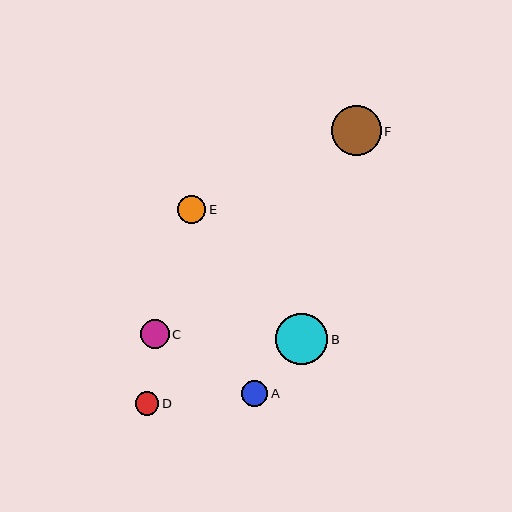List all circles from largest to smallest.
From largest to smallest: B, F, C, E, A, D.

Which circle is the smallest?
Circle D is the smallest with a size of approximately 23 pixels.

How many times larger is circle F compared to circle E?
Circle F is approximately 1.8 times the size of circle E.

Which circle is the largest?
Circle B is the largest with a size of approximately 52 pixels.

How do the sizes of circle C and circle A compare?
Circle C and circle A are approximately the same size.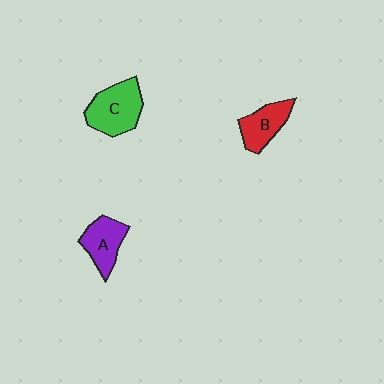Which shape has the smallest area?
Shape B (red).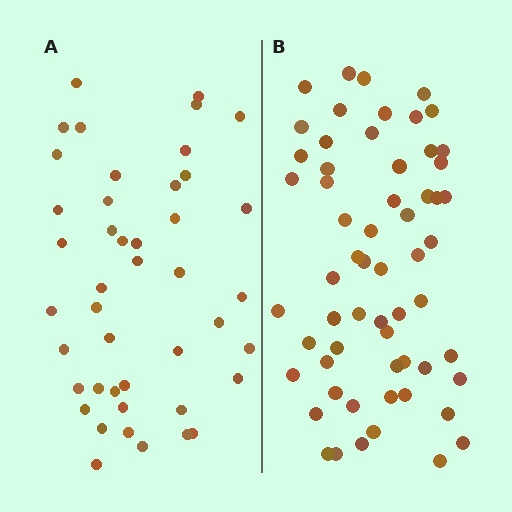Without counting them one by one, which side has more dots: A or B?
Region B (the right region) has more dots.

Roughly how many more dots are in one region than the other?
Region B has approximately 15 more dots than region A.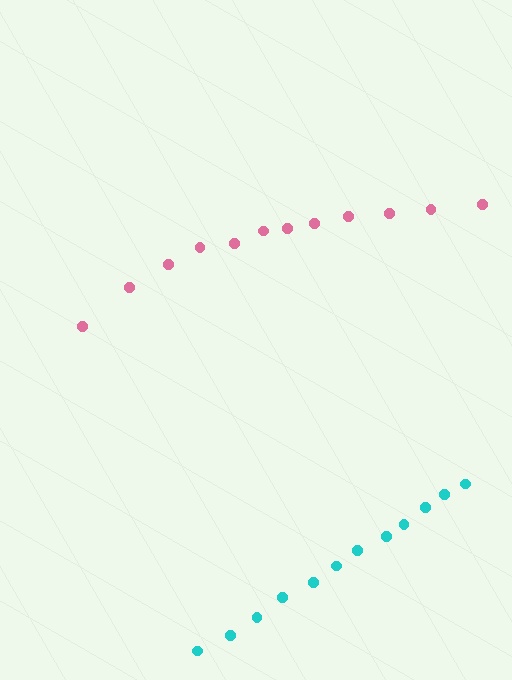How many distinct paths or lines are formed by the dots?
There are 2 distinct paths.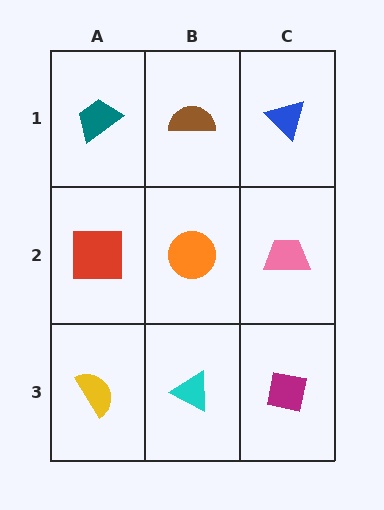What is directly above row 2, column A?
A teal trapezoid.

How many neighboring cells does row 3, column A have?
2.